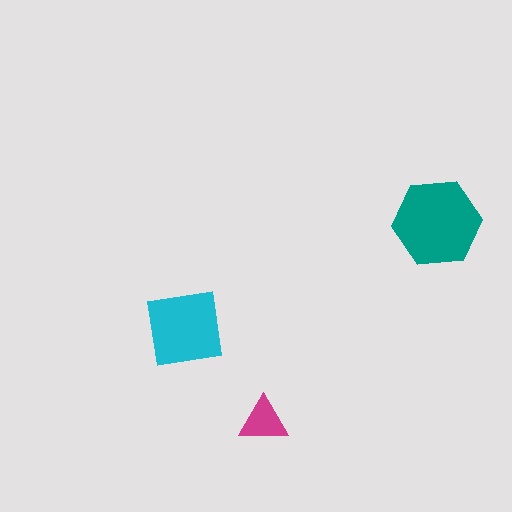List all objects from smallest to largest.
The magenta triangle, the cyan square, the teal hexagon.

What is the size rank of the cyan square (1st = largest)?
2nd.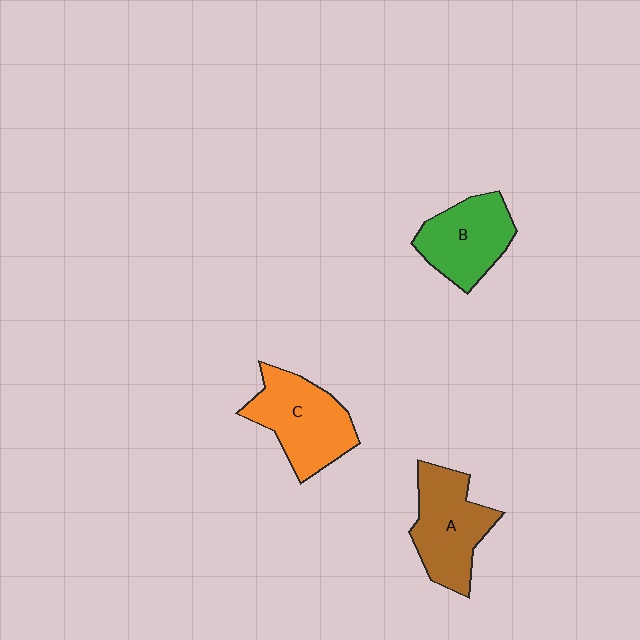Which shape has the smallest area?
Shape B (green).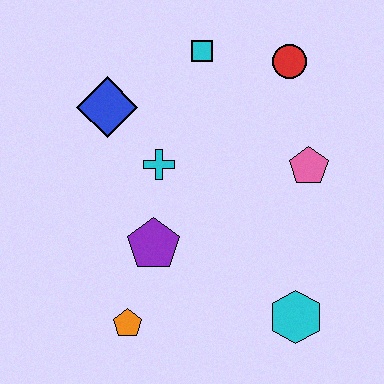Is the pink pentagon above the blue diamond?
No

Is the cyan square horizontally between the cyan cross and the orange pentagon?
No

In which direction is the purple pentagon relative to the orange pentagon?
The purple pentagon is above the orange pentagon.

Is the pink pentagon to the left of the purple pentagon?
No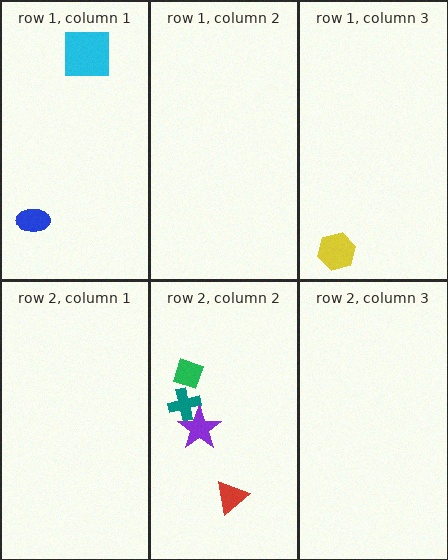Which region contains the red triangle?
The row 2, column 2 region.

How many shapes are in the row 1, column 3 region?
1.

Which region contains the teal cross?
The row 2, column 2 region.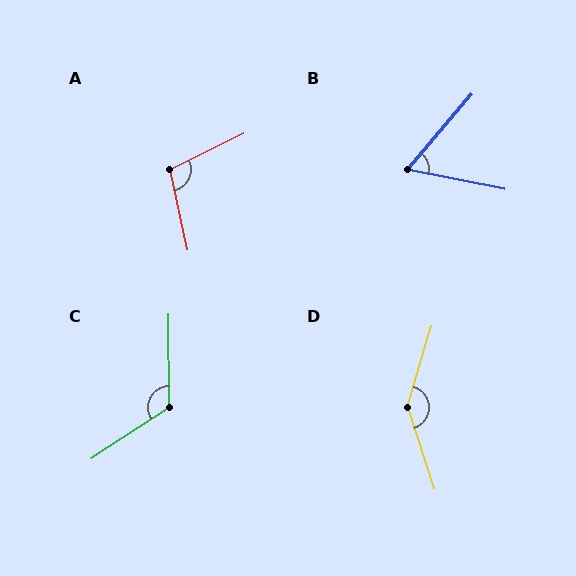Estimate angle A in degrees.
Approximately 104 degrees.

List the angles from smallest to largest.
B (61°), A (104°), C (123°), D (145°).